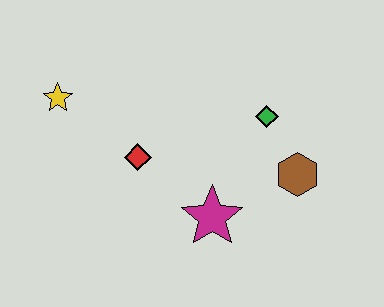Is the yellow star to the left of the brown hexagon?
Yes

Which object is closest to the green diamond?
The brown hexagon is closest to the green diamond.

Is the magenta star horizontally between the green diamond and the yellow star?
Yes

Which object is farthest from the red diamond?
The brown hexagon is farthest from the red diamond.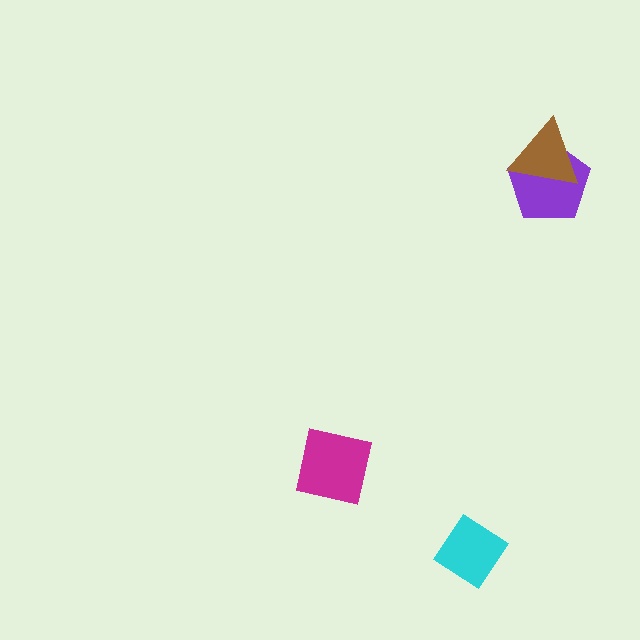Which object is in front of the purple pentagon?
The brown triangle is in front of the purple pentagon.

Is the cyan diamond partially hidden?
No, no other shape covers it.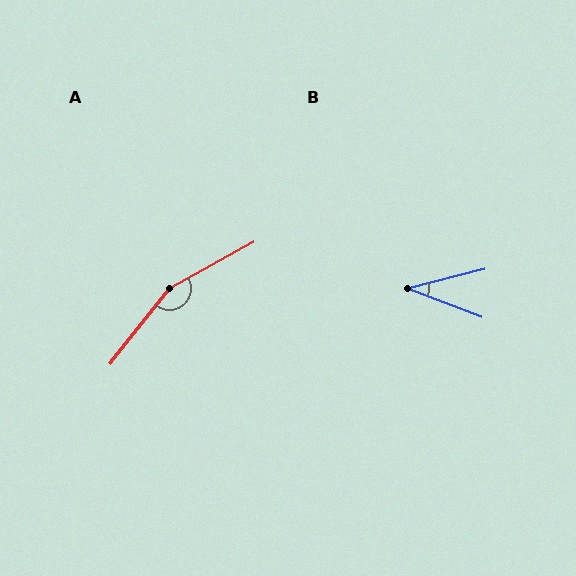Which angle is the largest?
A, at approximately 157 degrees.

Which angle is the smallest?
B, at approximately 35 degrees.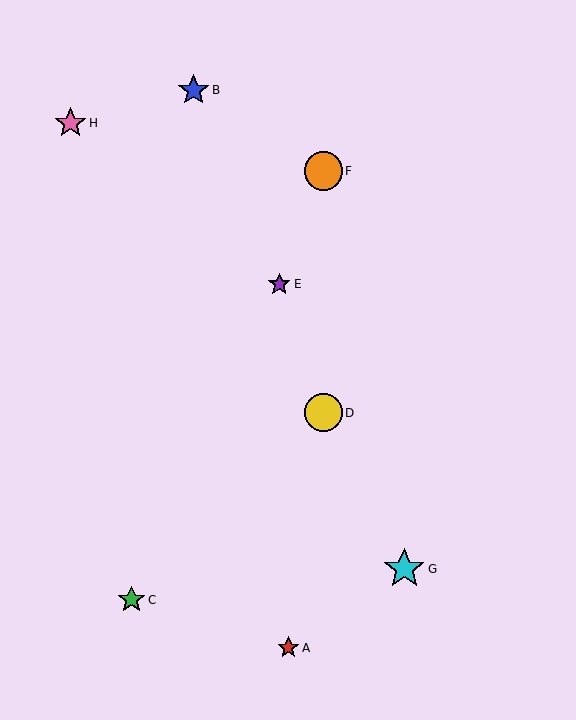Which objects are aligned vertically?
Objects D, F are aligned vertically.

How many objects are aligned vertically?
2 objects (D, F) are aligned vertically.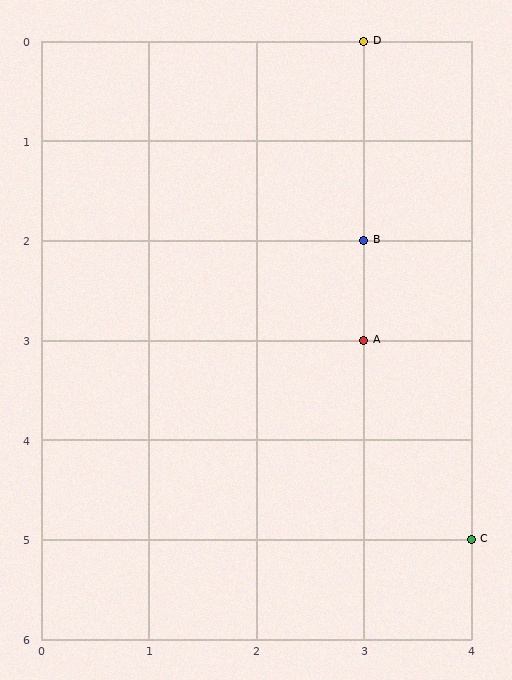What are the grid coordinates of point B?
Point B is at grid coordinates (3, 2).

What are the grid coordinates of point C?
Point C is at grid coordinates (4, 5).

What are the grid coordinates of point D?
Point D is at grid coordinates (3, 0).